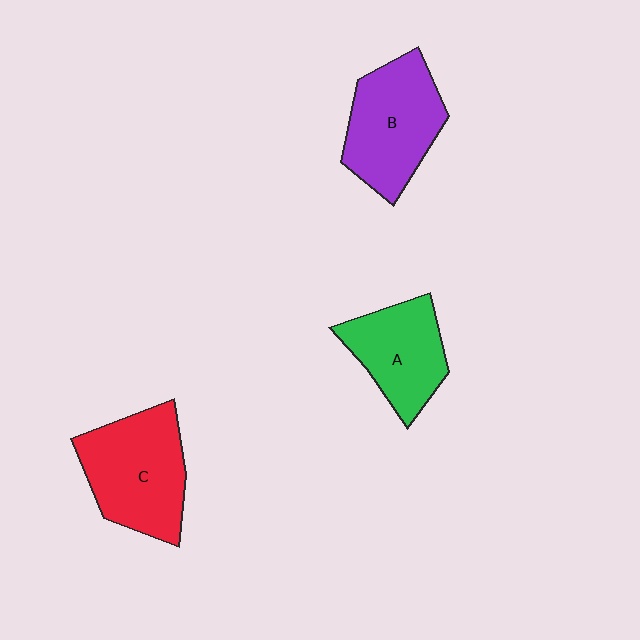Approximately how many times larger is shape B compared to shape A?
Approximately 1.2 times.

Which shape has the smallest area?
Shape A (green).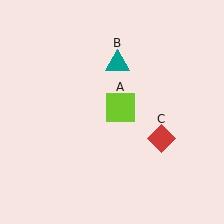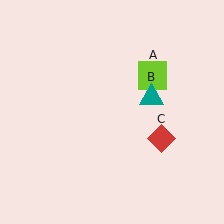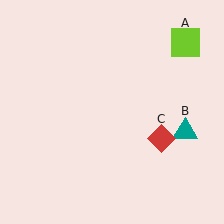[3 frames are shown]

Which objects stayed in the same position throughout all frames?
Red diamond (object C) remained stationary.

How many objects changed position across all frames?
2 objects changed position: lime square (object A), teal triangle (object B).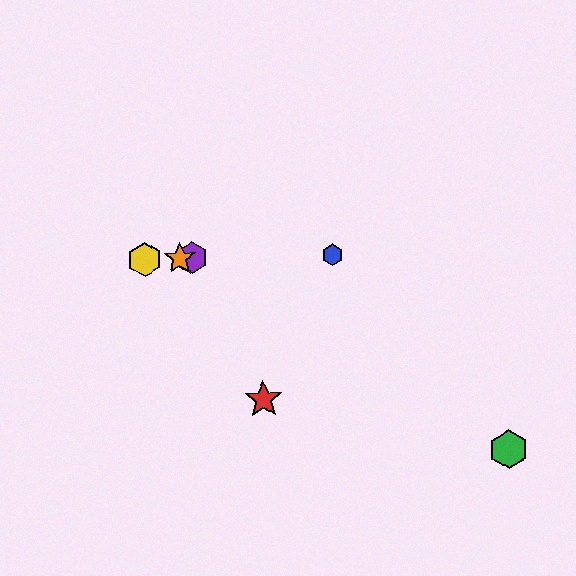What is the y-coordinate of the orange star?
The orange star is at y≈258.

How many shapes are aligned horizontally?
4 shapes (the blue hexagon, the yellow hexagon, the purple hexagon, the orange star) are aligned horizontally.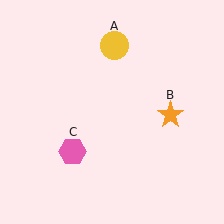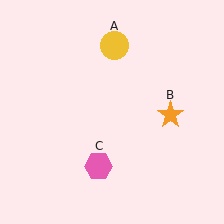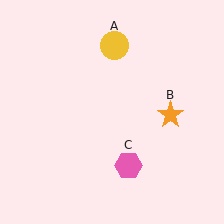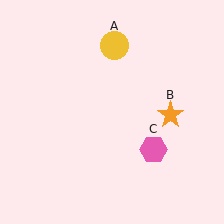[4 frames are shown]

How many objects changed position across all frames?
1 object changed position: pink hexagon (object C).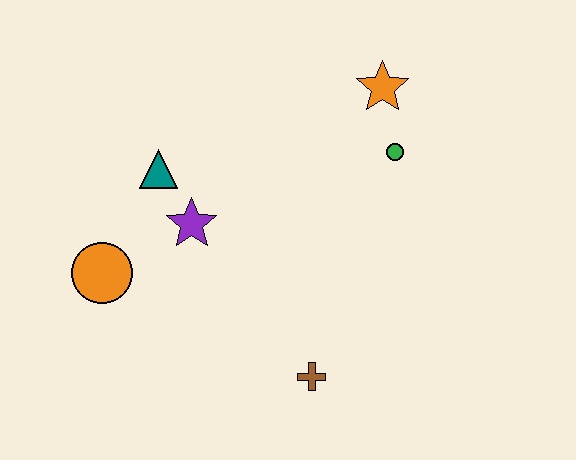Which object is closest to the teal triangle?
The purple star is closest to the teal triangle.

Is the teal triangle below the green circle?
Yes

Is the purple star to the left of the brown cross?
Yes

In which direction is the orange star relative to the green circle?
The orange star is above the green circle.